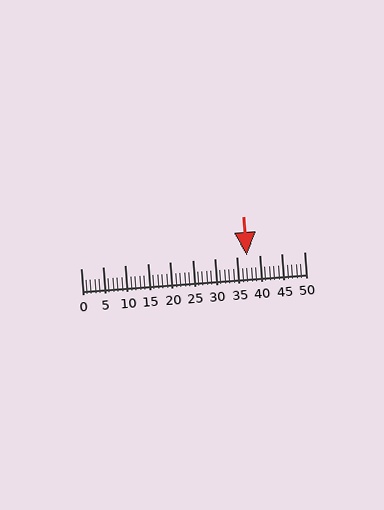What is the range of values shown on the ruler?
The ruler shows values from 0 to 50.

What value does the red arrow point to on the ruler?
The red arrow points to approximately 37.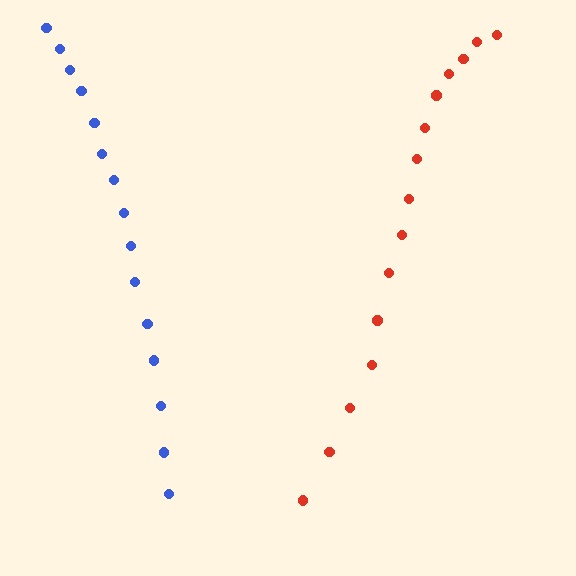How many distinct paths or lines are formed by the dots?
There are 2 distinct paths.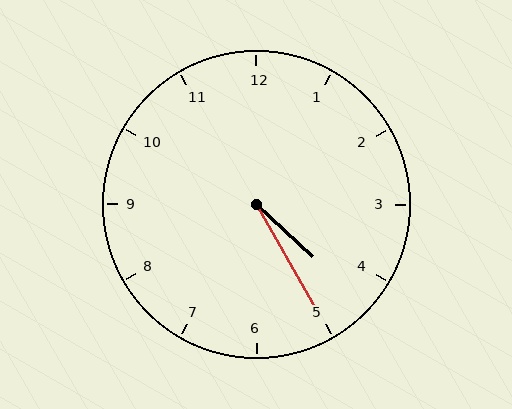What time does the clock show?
4:25.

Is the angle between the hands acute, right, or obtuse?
It is acute.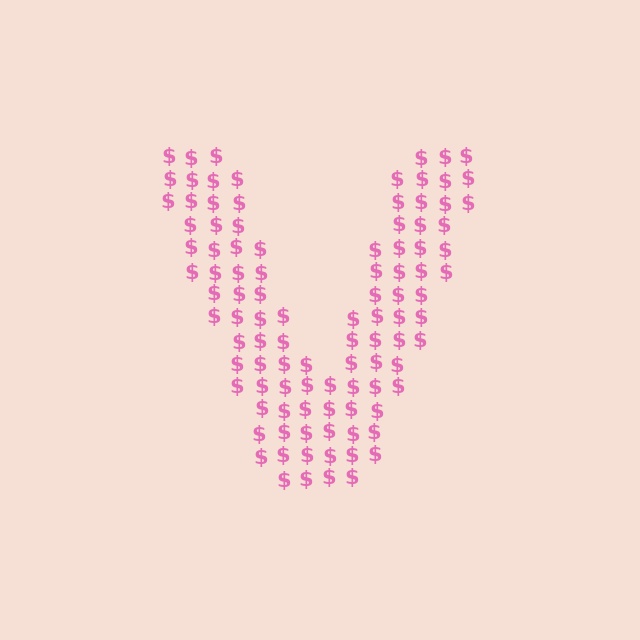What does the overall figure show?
The overall figure shows the letter V.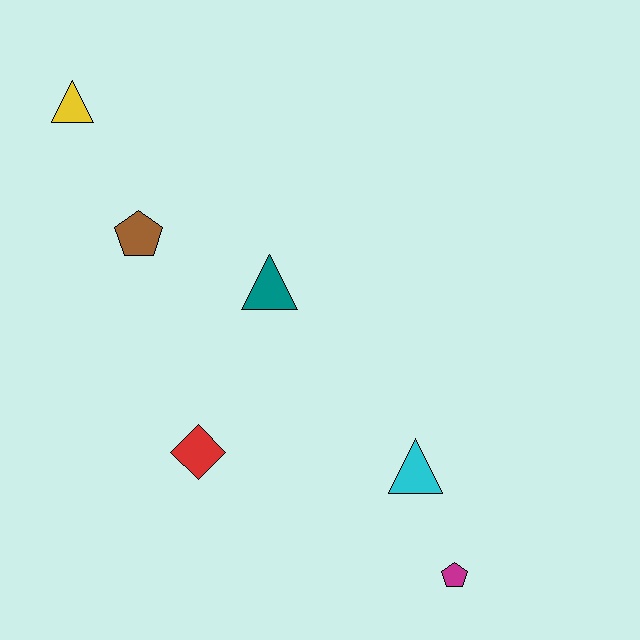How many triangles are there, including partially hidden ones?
There are 3 triangles.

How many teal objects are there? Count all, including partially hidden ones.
There is 1 teal object.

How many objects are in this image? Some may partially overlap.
There are 6 objects.